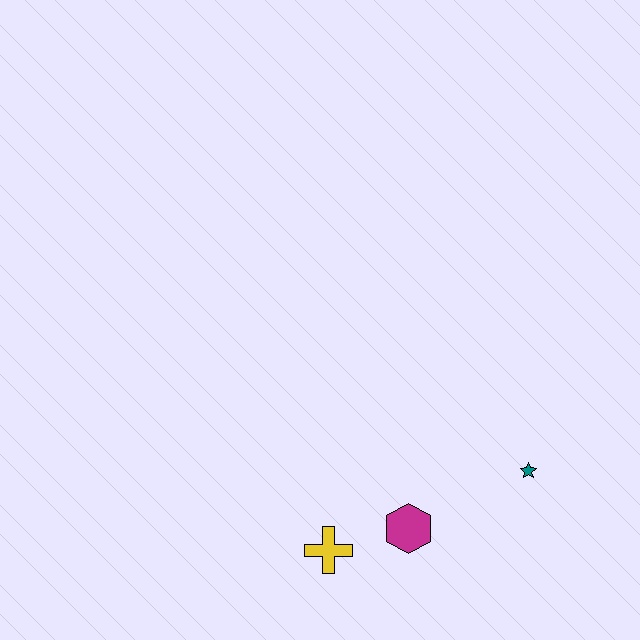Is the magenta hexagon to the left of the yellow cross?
No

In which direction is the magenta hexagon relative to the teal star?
The magenta hexagon is to the left of the teal star.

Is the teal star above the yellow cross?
Yes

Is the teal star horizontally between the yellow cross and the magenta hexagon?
No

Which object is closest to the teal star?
The magenta hexagon is closest to the teal star.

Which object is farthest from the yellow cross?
The teal star is farthest from the yellow cross.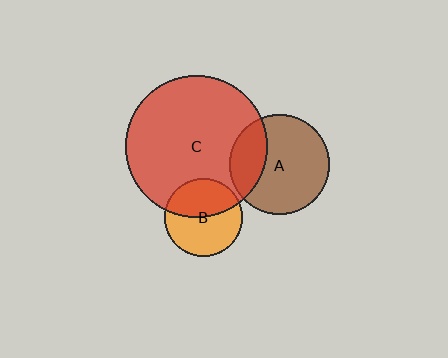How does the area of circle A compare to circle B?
Approximately 1.6 times.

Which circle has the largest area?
Circle C (red).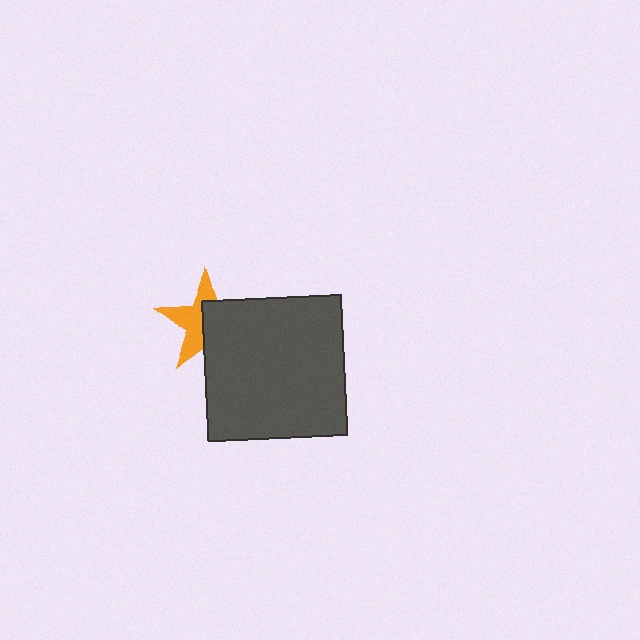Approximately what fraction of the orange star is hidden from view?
Roughly 52% of the orange star is hidden behind the dark gray square.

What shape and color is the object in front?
The object in front is a dark gray square.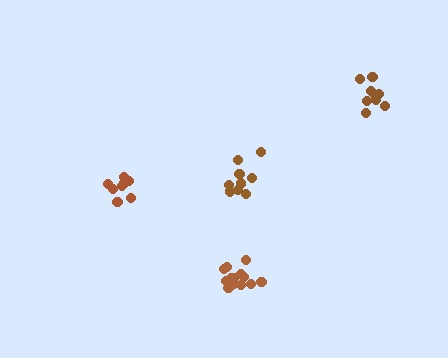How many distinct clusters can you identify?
There are 4 distinct clusters.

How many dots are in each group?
Group 1: 8 dots, Group 2: 9 dots, Group 3: 9 dots, Group 4: 13 dots (39 total).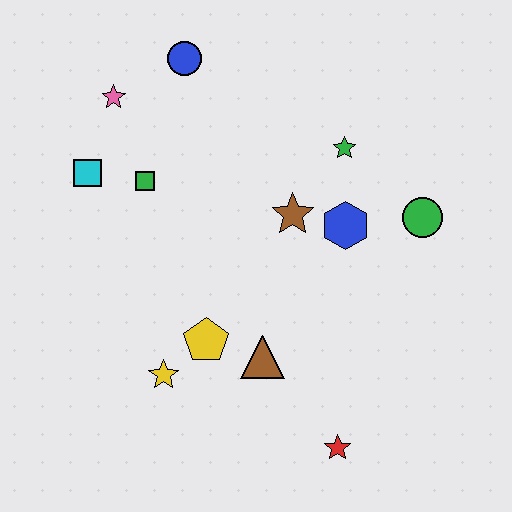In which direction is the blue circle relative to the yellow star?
The blue circle is above the yellow star.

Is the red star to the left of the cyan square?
No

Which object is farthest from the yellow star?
The blue circle is farthest from the yellow star.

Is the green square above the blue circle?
No